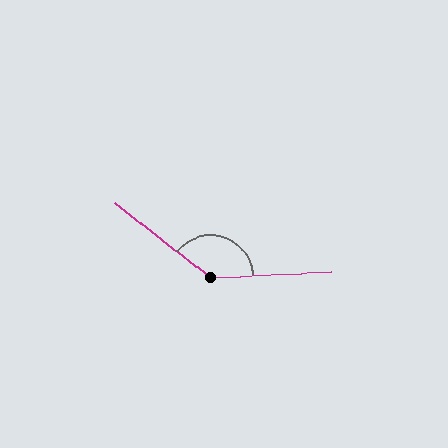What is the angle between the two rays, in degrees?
Approximately 139 degrees.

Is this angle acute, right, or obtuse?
It is obtuse.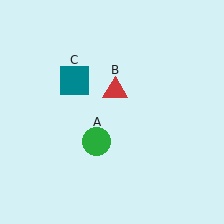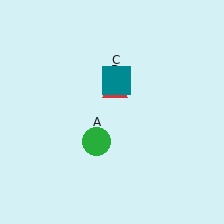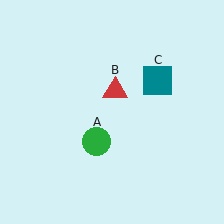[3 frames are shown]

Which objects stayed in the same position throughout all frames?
Green circle (object A) and red triangle (object B) remained stationary.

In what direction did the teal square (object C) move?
The teal square (object C) moved right.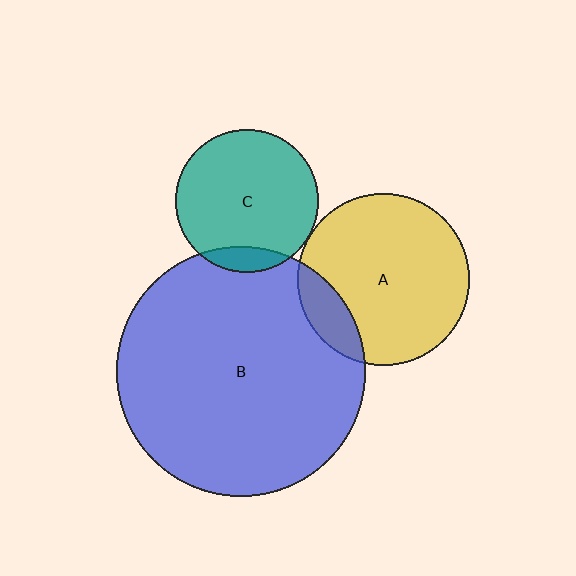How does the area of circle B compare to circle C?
Approximately 3.0 times.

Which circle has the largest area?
Circle B (blue).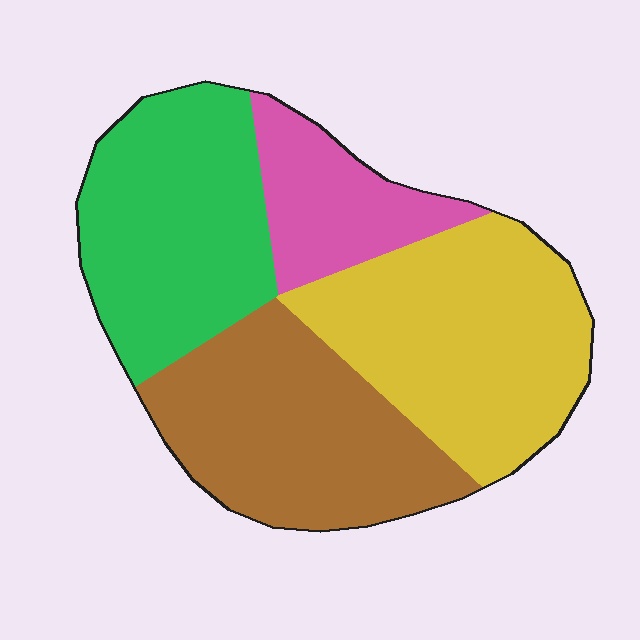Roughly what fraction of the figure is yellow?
Yellow covers 31% of the figure.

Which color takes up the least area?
Pink, at roughly 15%.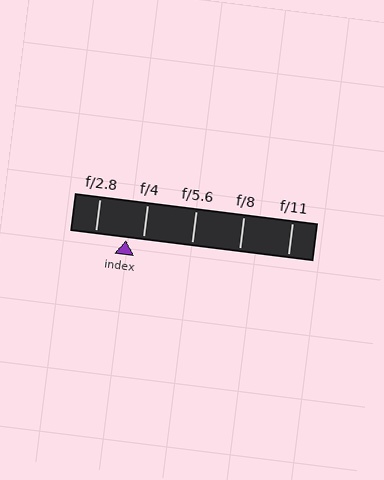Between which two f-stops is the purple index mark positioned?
The index mark is between f/2.8 and f/4.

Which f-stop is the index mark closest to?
The index mark is closest to f/4.